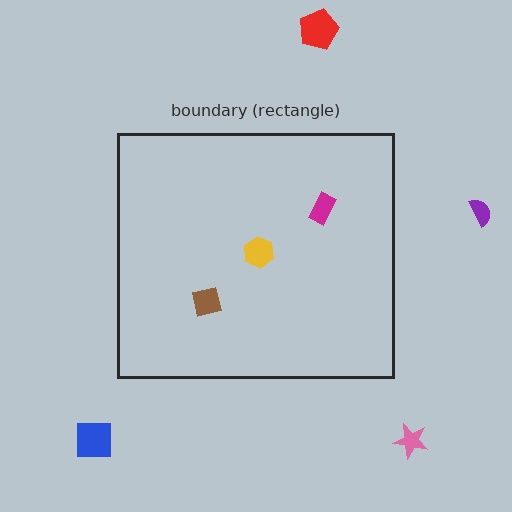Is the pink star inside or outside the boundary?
Outside.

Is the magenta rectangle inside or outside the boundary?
Inside.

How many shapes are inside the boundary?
3 inside, 4 outside.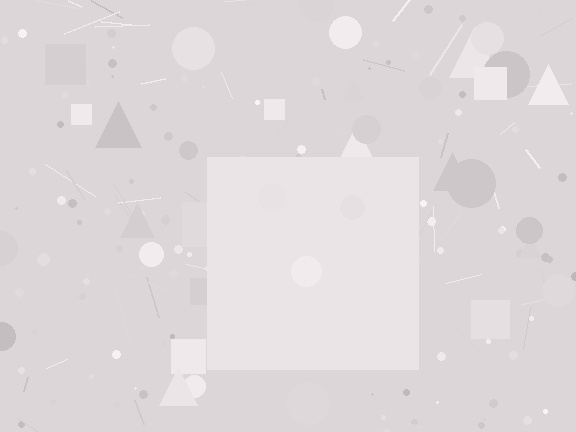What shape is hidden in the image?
A square is hidden in the image.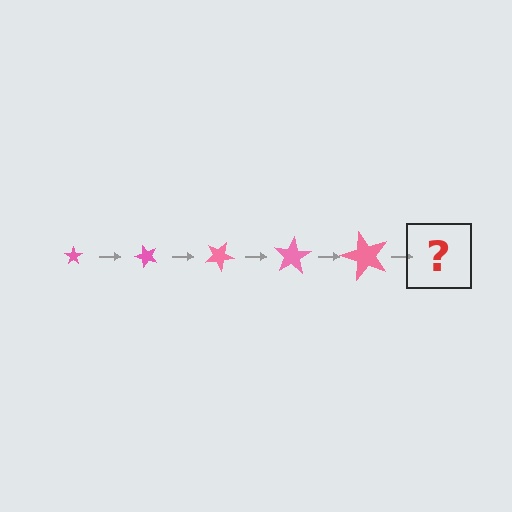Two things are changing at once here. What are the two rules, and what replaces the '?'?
The two rules are that the star grows larger each step and it rotates 50 degrees each step. The '?' should be a star, larger than the previous one and rotated 250 degrees from the start.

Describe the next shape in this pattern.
It should be a star, larger than the previous one and rotated 250 degrees from the start.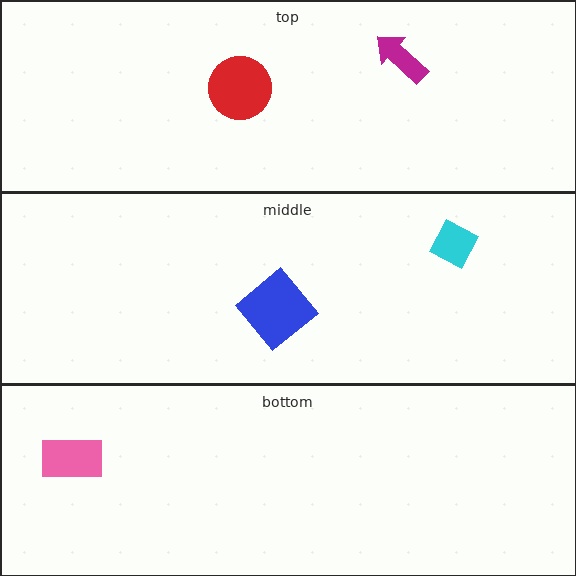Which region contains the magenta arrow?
The top region.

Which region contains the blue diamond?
The middle region.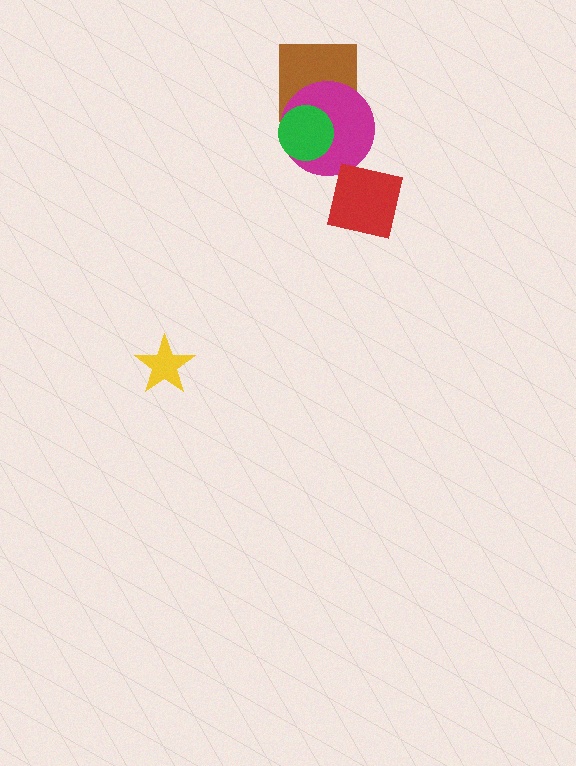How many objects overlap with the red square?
1 object overlaps with the red square.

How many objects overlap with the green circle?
2 objects overlap with the green circle.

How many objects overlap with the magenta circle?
3 objects overlap with the magenta circle.